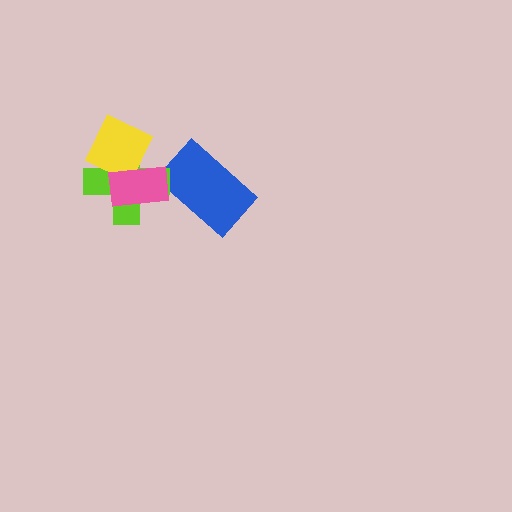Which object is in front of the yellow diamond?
The pink rectangle is in front of the yellow diamond.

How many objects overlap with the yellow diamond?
2 objects overlap with the yellow diamond.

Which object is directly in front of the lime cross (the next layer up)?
The yellow diamond is directly in front of the lime cross.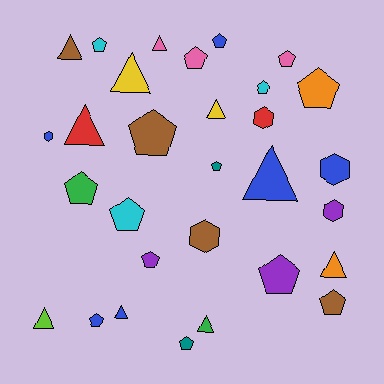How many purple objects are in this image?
There are 3 purple objects.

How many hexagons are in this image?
There are 5 hexagons.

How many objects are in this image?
There are 30 objects.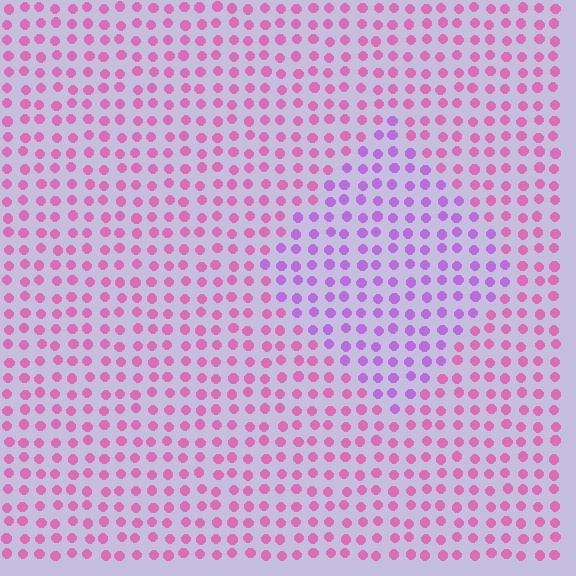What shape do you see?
I see a diamond.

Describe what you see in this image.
The image is filled with small pink elements in a uniform arrangement. A diamond-shaped region is visible where the elements are tinted to a slightly different hue, forming a subtle color boundary.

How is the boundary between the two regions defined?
The boundary is defined purely by a slight shift in hue (about 39 degrees). Spacing, size, and orientation are identical on both sides.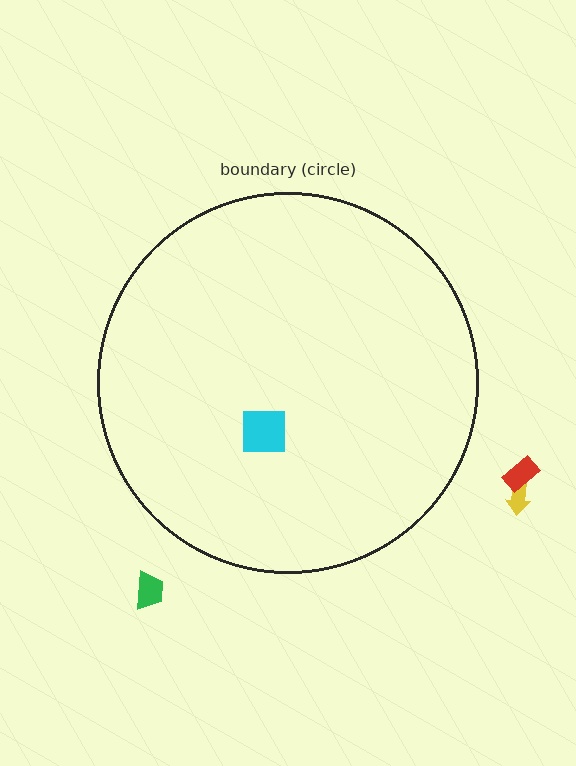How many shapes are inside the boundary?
1 inside, 3 outside.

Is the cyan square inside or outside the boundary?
Inside.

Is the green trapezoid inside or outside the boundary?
Outside.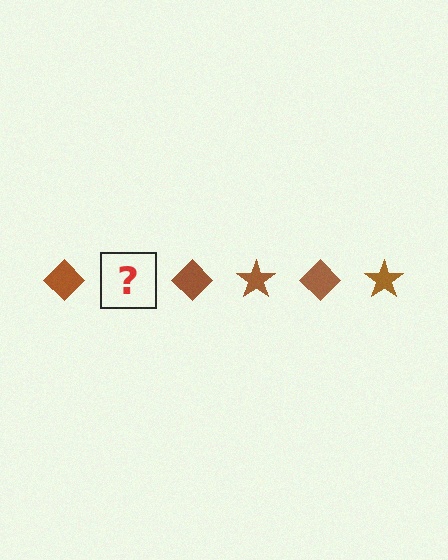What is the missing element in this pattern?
The missing element is a brown star.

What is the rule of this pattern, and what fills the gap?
The rule is that the pattern cycles through diamond, star shapes in brown. The gap should be filled with a brown star.